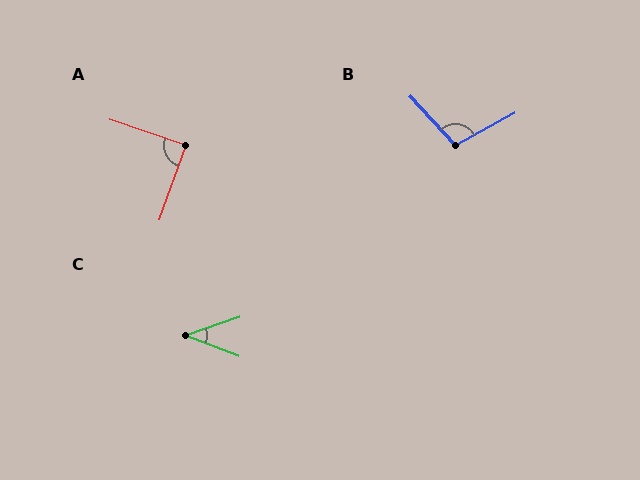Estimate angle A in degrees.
Approximately 89 degrees.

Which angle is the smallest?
C, at approximately 39 degrees.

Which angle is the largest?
B, at approximately 104 degrees.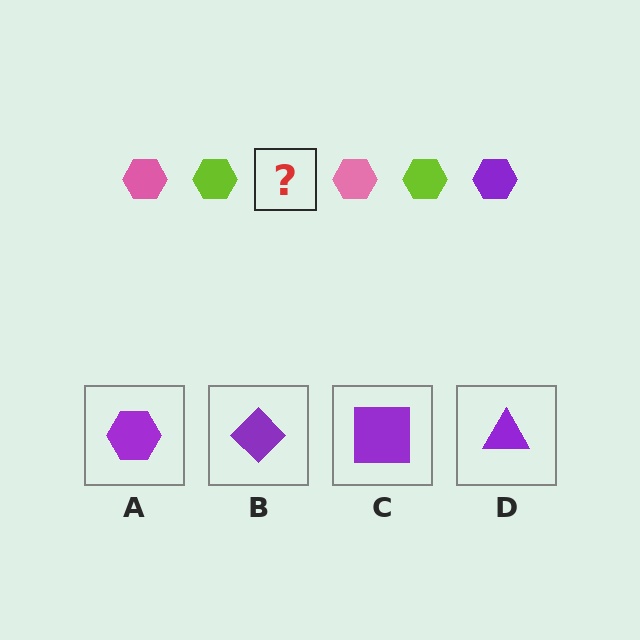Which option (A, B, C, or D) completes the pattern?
A.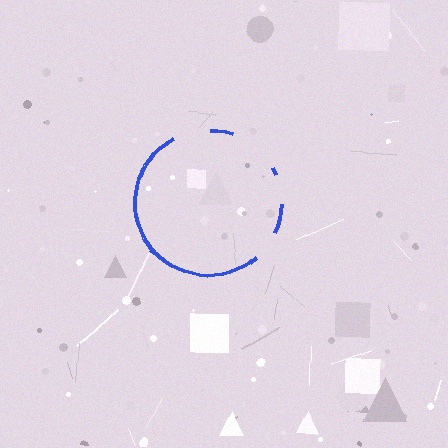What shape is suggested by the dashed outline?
The dashed outline suggests a circle.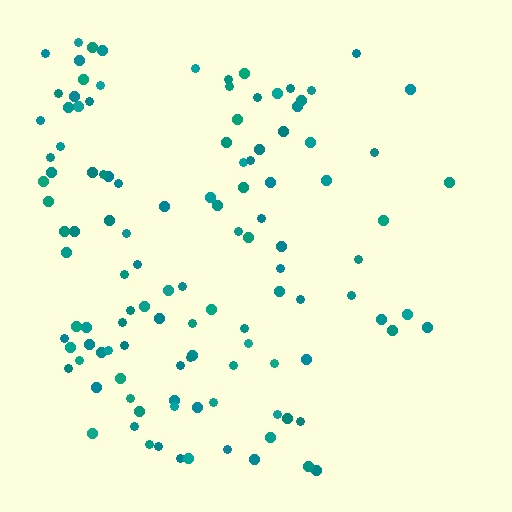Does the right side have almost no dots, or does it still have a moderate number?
Still a moderate number, just noticeably fewer than the left.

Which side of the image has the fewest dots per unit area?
The right.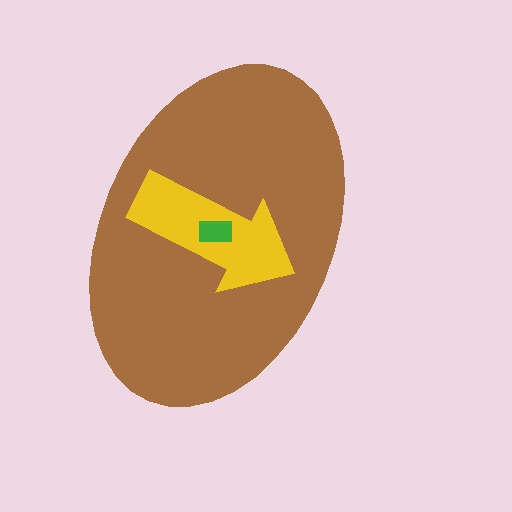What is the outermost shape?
The brown ellipse.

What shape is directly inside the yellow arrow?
The green rectangle.